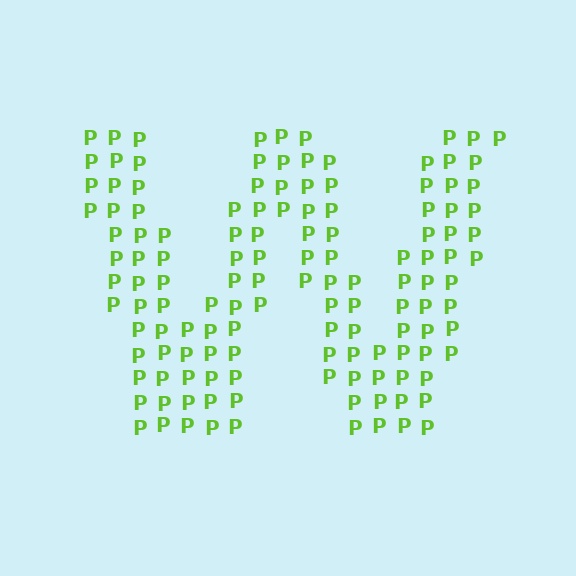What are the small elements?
The small elements are letter P's.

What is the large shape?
The large shape is the letter W.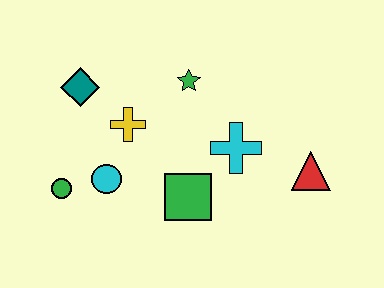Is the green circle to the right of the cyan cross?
No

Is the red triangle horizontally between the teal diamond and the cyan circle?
No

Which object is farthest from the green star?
The green circle is farthest from the green star.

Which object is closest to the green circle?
The cyan circle is closest to the green circle.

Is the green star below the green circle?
No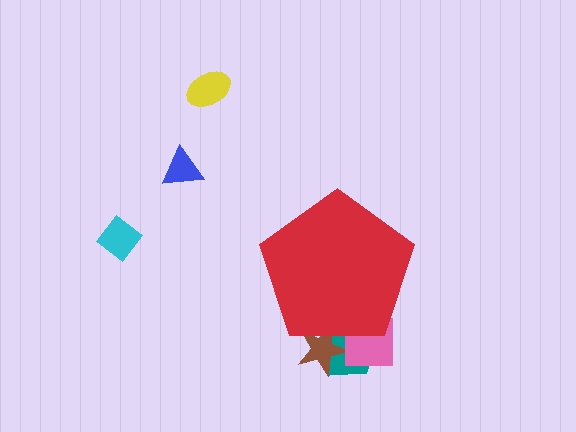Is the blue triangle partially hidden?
No, the blue triangle is fully visible.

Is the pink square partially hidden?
Yes, the pink square is partially hidden behind the red pentagon.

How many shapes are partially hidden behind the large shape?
3 shapes are partially hidden.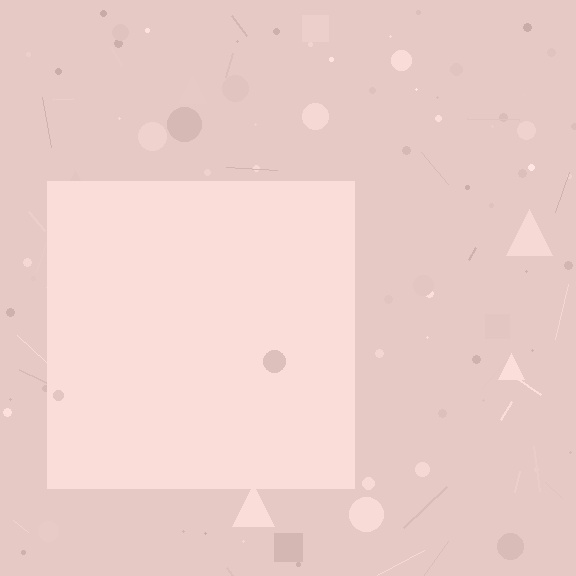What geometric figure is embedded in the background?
A square is embedded in the background.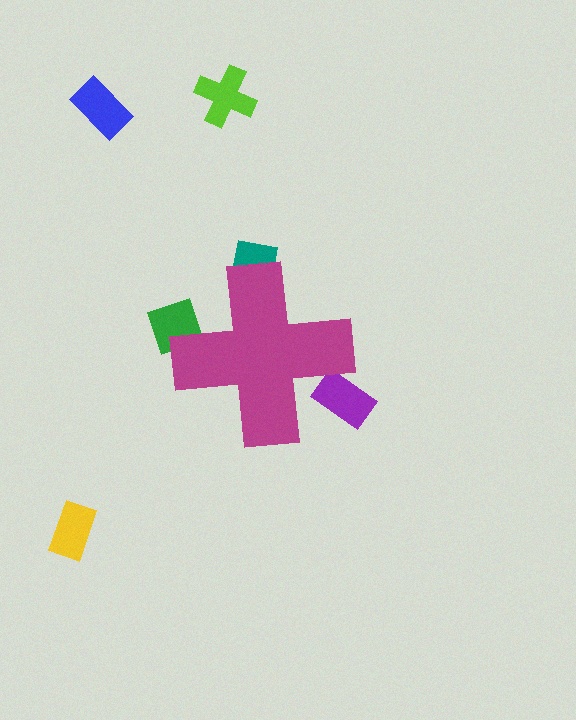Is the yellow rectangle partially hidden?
No, the yellow rectangle is fully visible.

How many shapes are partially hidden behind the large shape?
3 shapes are partially hidden.